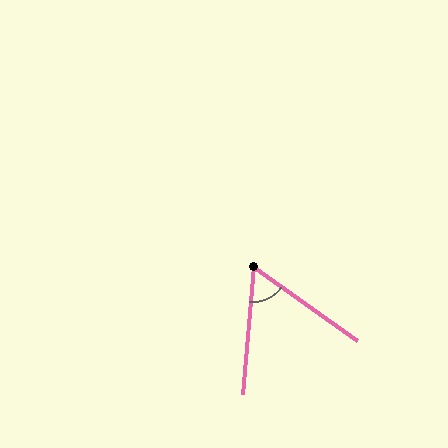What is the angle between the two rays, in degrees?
Approximately 60 degrees.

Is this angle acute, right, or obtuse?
It is acute.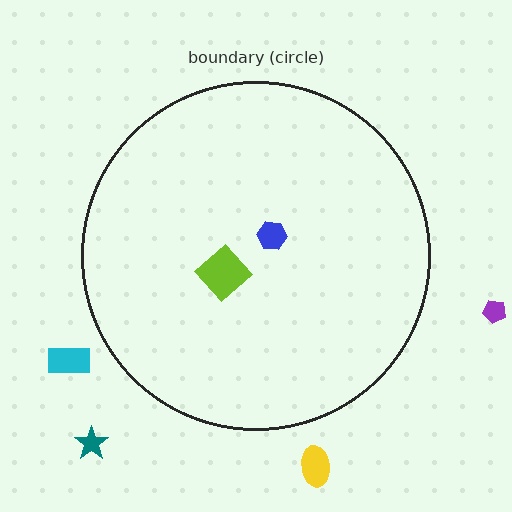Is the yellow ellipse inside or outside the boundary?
Outside.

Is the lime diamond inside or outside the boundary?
Inside.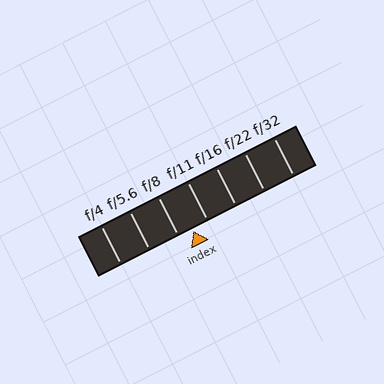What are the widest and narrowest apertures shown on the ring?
The widest aperture shown is f/4 and the narrowest is f/32.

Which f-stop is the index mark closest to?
The index mark is closest to f/8.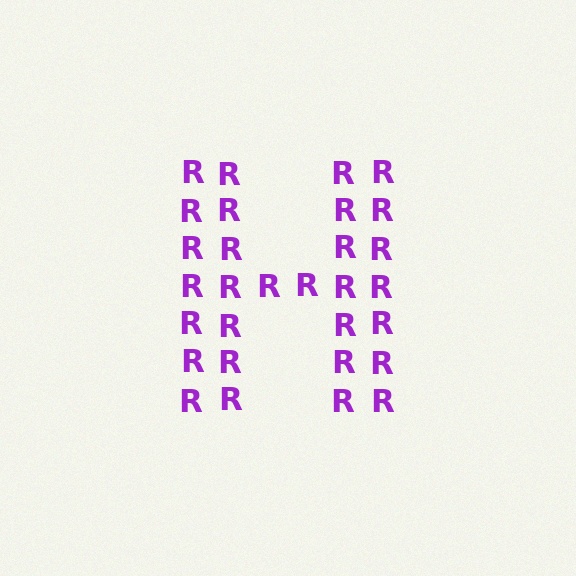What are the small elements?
The small elements are letter R's.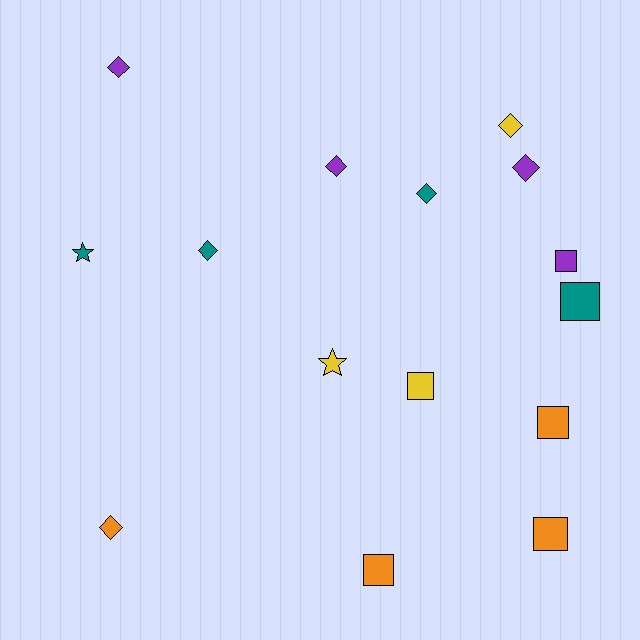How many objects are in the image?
There are 15 objects.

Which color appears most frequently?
Teal, with 4 objects.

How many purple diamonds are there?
There are 3 purple diamonds.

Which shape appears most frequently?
Diamond, with 7 objects.